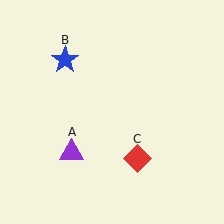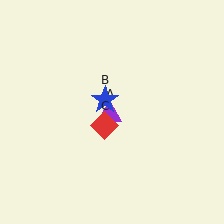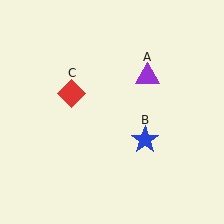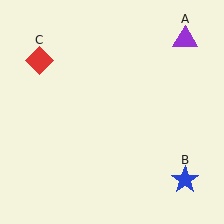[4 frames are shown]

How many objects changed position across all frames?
3 objects changed position: purple triangle (object A), blue star (object B), red diamond (object C).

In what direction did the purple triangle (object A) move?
The purple triangle (object A) moved up and to the right.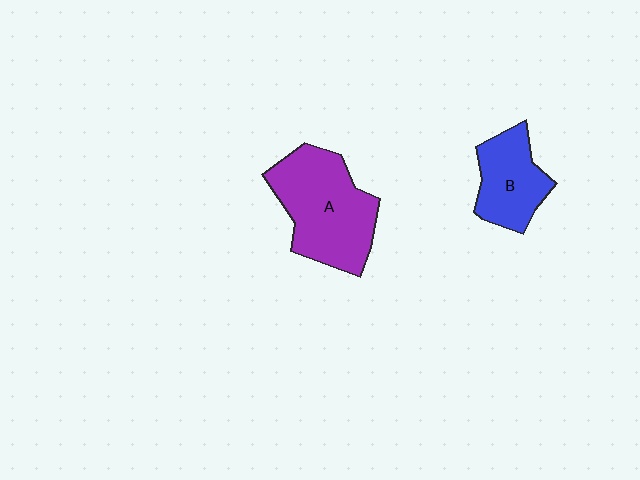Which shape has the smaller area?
Shape B (blue).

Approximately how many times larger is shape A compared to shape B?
Approximately 1.7 times.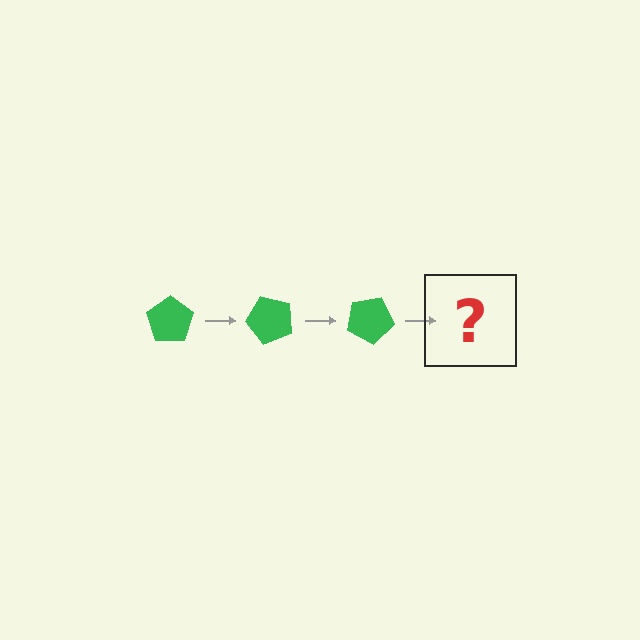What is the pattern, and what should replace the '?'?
The pattern is that the pentagon rotates 50 degrees each step. The '?' should be a green pentagon rotated 150 degrees.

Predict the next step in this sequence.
The next step is a green pentagon rotated 150 degrees.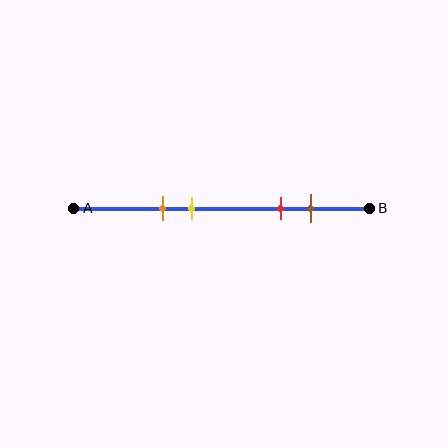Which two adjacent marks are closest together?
The orange and yellow marks are the closest adjacent pair.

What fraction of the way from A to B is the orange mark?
The orange mark is approximately 30% (0.3) of the way from A to B.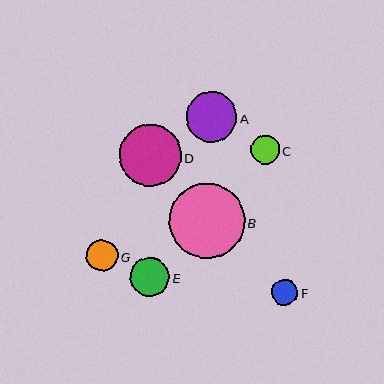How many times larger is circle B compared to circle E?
Circle B is approximately 1.9 times the size of circle E.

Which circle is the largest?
Circle B is the largest with a size of approximately 76 pixels.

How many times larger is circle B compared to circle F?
Circle B is approximately 2.9 times the size of circle F.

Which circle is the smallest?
Circle F is the smallest with a size of approximately 27 pixels.